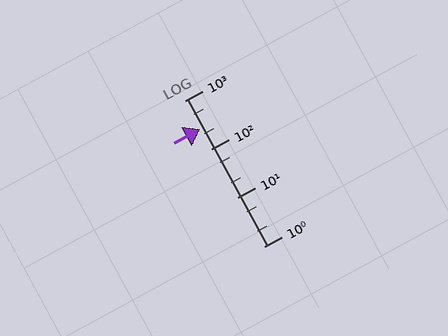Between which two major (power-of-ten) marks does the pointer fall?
The pointer is between 100 and 1000.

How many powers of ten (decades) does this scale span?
The scale spans 3 decades, from 1 to 1000.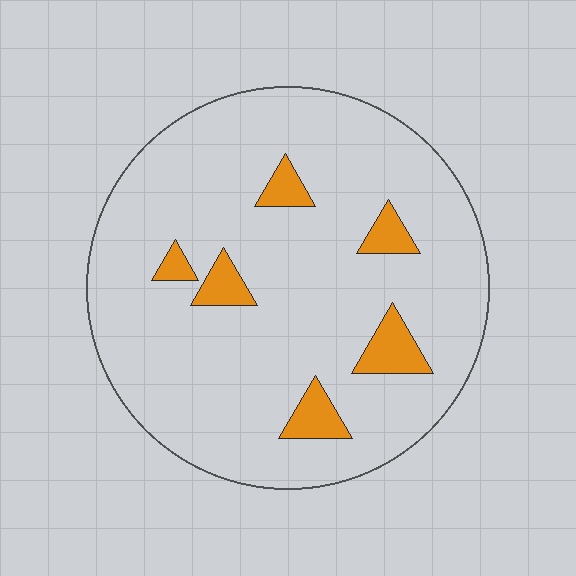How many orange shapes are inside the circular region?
6.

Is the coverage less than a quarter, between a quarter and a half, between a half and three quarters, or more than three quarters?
Less than a quarter.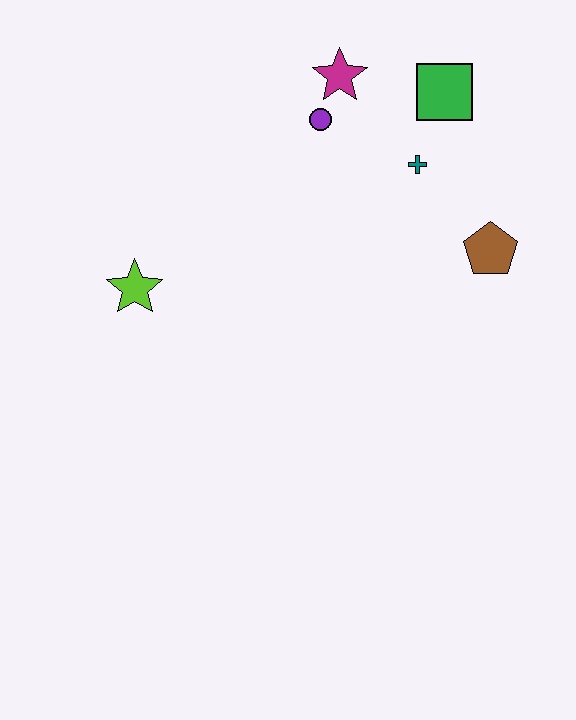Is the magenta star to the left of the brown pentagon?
Yes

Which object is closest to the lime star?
The purple circle is closest to the lime star.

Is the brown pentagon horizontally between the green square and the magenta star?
No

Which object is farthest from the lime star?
The green square is farthest from the lime star.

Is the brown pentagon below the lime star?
No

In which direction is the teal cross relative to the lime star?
The teal cross is to the right of the lime star.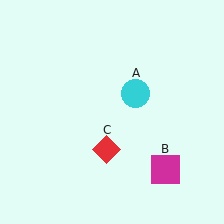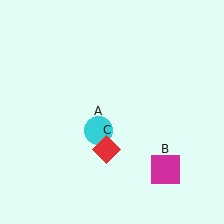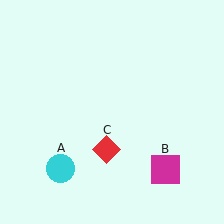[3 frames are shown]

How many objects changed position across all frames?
1 object changed position: cyan circle (object A).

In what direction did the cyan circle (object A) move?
The cyan circle (object A) moved down and to the left.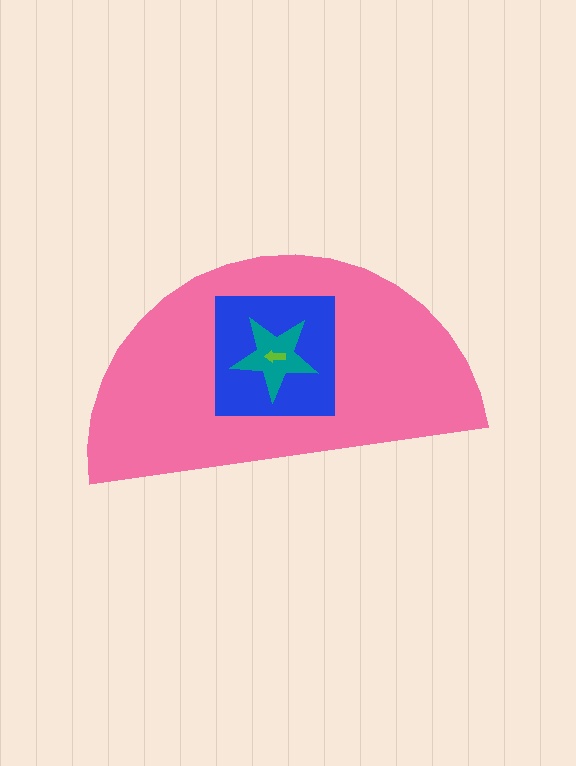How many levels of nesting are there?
4.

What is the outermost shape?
The pink semicircle.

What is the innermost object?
The lime arrow.